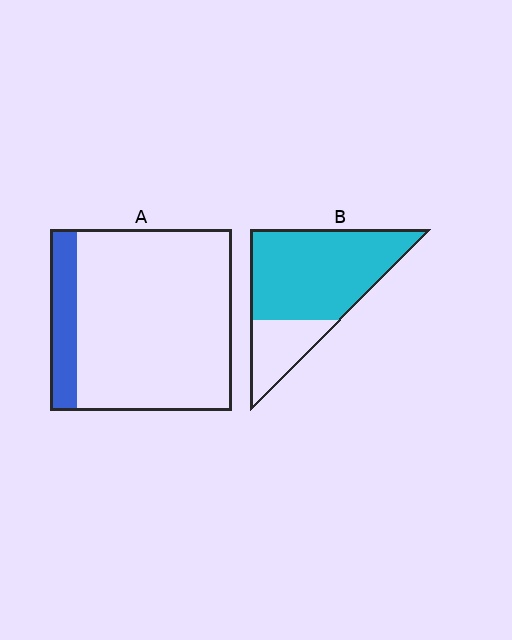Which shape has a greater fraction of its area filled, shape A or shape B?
Shape B.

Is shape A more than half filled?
No.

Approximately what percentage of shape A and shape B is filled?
A is approximately 15% and B is approximately 75%.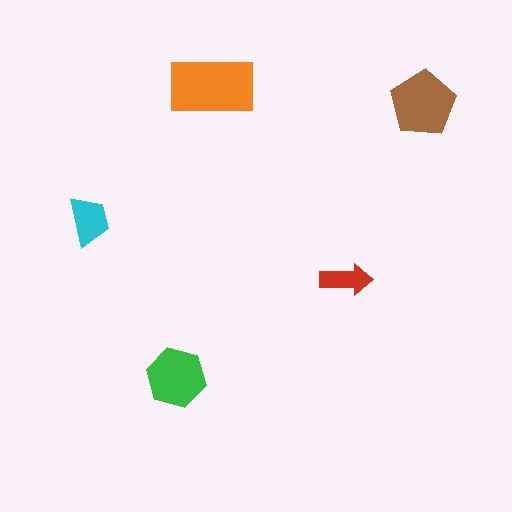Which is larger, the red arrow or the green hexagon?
The green hexagon.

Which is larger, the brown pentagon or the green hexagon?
The brown pentagon.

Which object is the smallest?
The red arrow.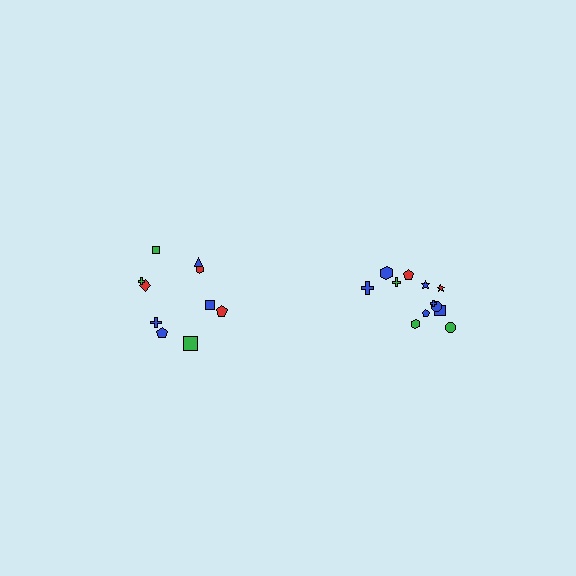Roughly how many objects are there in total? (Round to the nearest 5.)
Roughly 20 objects in total.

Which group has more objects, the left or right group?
The right group.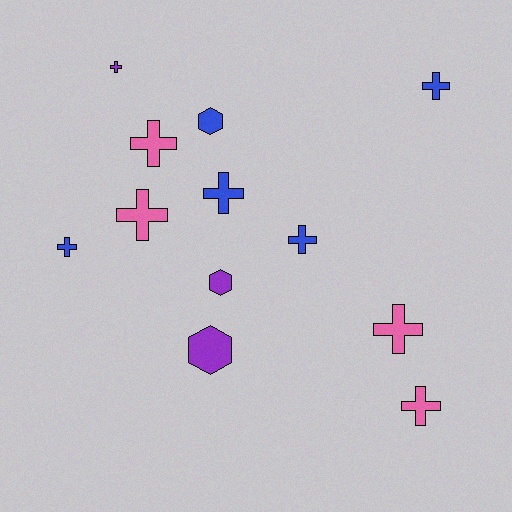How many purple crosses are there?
There is 1 purple cross.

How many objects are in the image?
There are 12 objects.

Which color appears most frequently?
Blue, with 5 objects.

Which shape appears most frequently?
Cross, with 9 objects.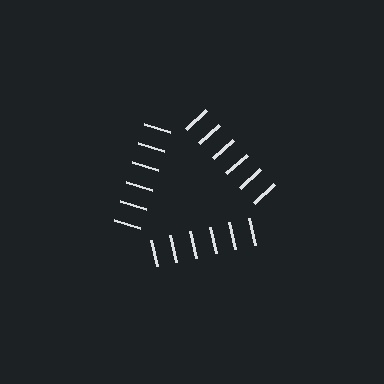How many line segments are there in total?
18 — 6 along each of the 3 edges.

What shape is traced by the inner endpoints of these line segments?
An illusory triangle — the line segments terminate on its edges but no continuous stroke is drawn.